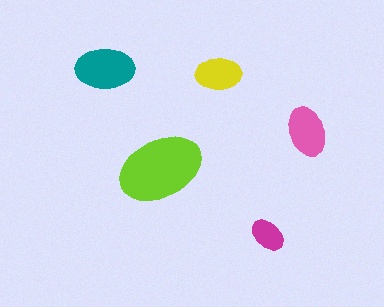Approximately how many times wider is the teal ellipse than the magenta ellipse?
About 1.5 times wider.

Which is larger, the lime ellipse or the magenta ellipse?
The lime one.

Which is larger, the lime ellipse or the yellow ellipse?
The lime one.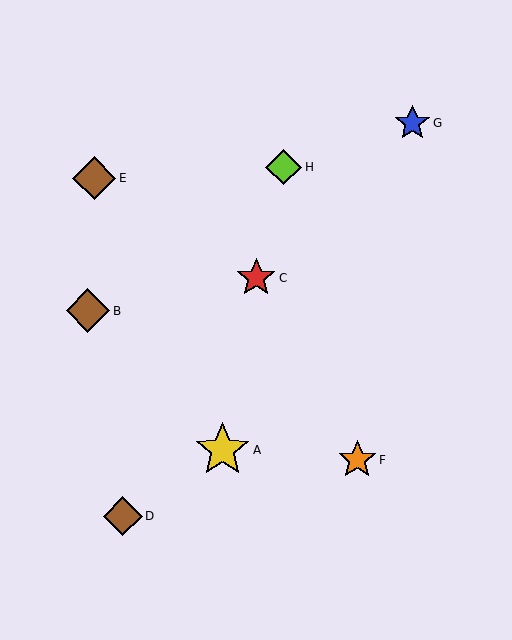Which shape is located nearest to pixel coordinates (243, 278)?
The red star (labeled C) at (256, 278) is nearest to that location.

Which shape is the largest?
The yellow star (labeled A) is the largest.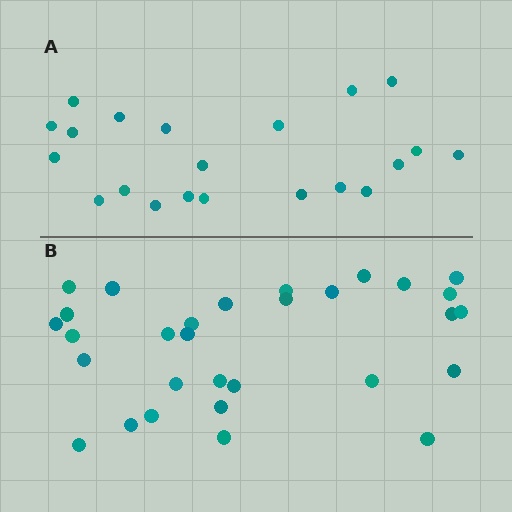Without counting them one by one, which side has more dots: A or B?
Region B (the bottom region) has more dots.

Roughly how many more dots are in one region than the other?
Region B has roughly 8 or so more dots than region A.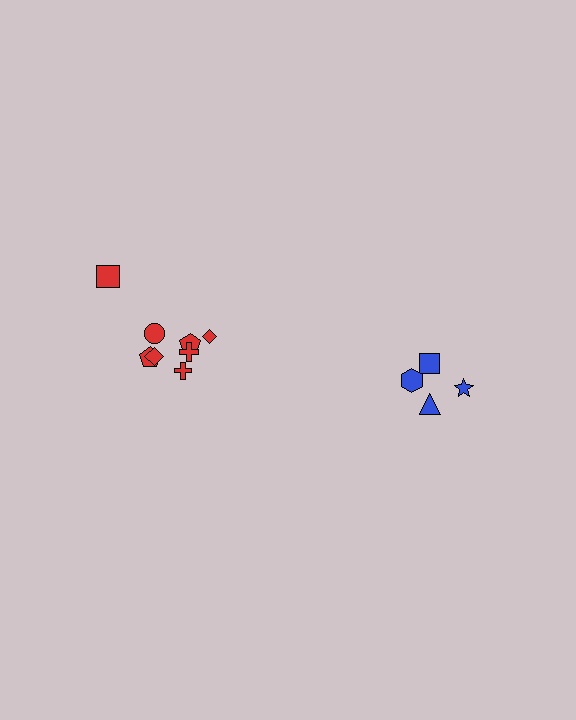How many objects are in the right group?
There are 4 objects.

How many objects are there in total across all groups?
There are 12 objects.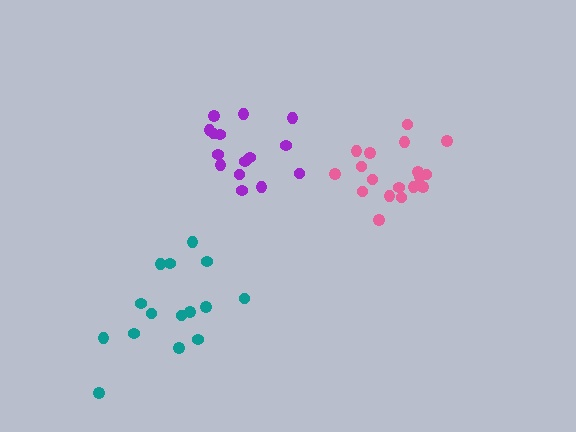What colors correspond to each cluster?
The clusters are colored: teal, purple, pink.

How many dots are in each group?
Group 1: 15 dots, Group 2: 15 dots, Group 3: 18 dots (48 total).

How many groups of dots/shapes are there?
There are 3 groups.